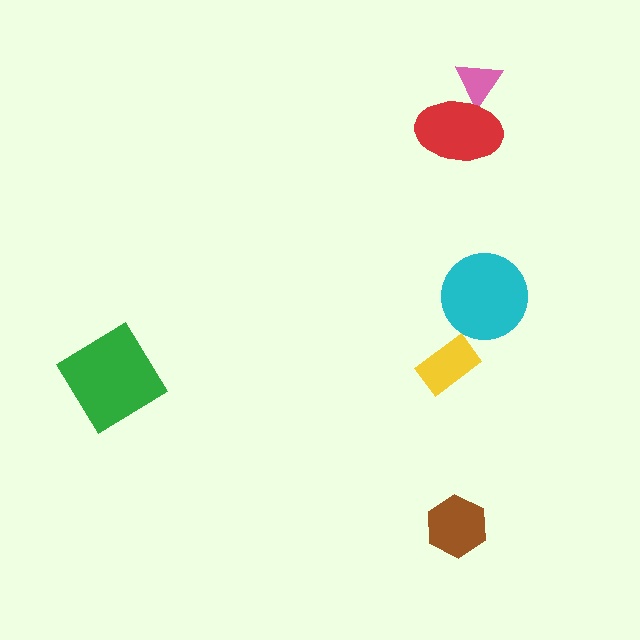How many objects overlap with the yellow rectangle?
0 objects overlap with the yellow rectangle.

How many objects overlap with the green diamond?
0 objects overlap with the green diamond.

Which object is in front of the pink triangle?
The red ellipse is in front of the pink triangle.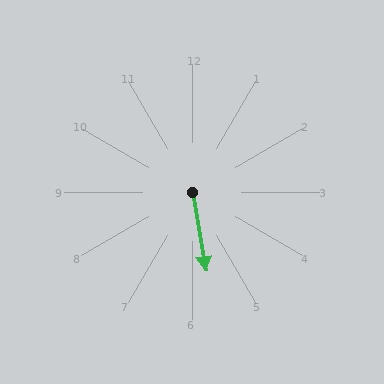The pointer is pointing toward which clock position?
Roughly 6 o'clock.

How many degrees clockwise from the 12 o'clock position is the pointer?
Approximately 170 degrees.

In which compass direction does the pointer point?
South.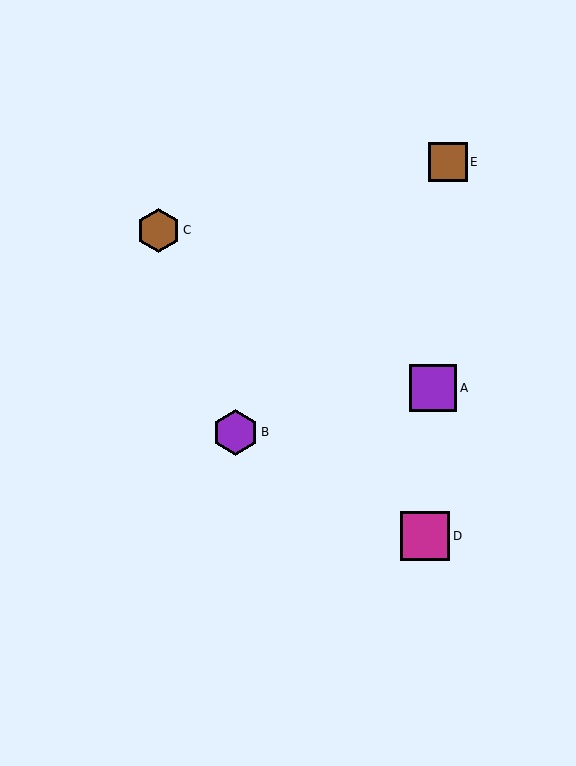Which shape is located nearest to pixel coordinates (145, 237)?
The brown hexagon (labeled C) at (158, 230) is nearest to that location.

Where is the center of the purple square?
The center of the purple square is at (433, 388).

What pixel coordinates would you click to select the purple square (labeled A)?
Click at (433, 388) to select the purple square A.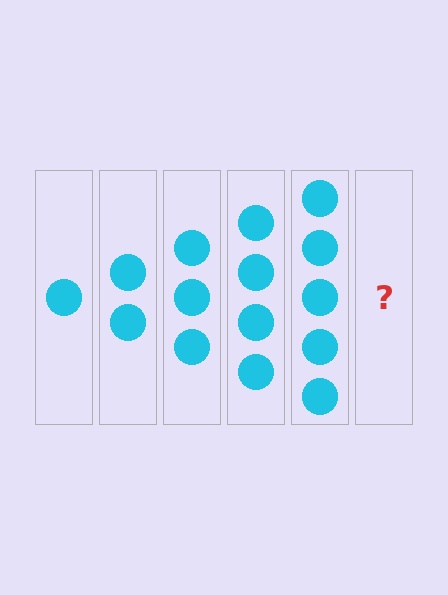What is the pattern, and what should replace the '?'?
The pattern is that each step adds one more circle. The '?' should be 6 circles.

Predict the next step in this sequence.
The next step is 6 circles.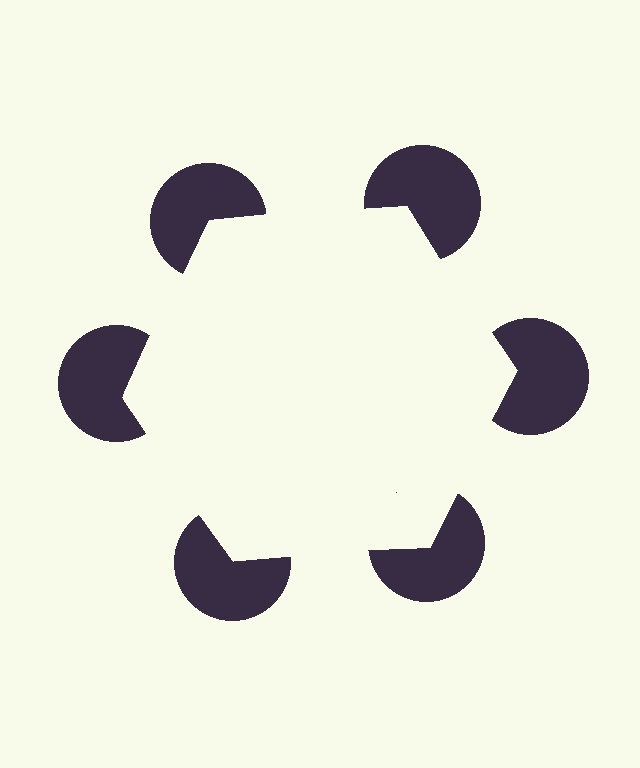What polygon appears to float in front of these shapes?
An illusory hexagon — its edges are inferred from the aligned wedge cuts in the pac-man discs, not physically drawn.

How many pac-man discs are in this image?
There are 6 — one at each vertex of the illusory hexagon.